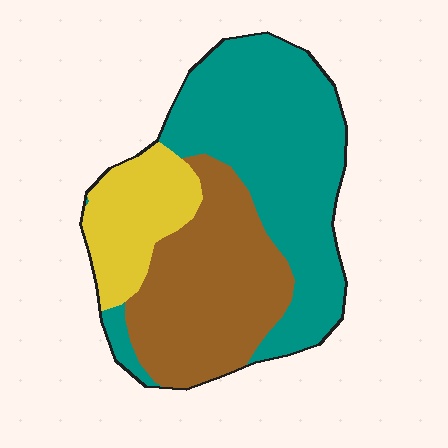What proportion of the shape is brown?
Brown covers around 35% of the shape.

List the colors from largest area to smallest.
From largest to smallest: teal, brown, yellow.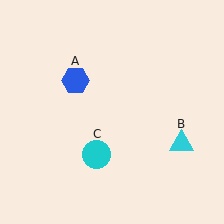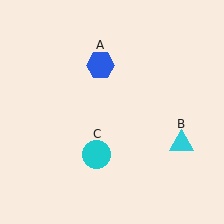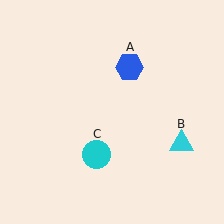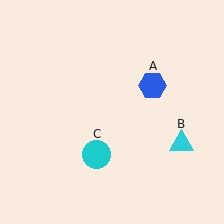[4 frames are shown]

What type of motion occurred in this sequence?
The blue hexagon (object A) rotated clockwise around the center of the scene.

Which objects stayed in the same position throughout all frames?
Cyan triangle (object B) and cyan circle (object C) remained stationary.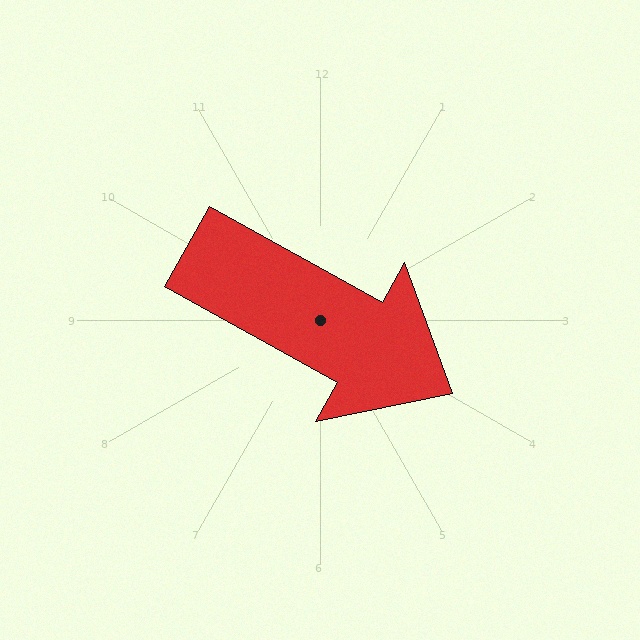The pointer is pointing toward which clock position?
Roughly 4 o'clock.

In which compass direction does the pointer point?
Southeast.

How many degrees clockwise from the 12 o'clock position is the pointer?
Approximately 119 degrees.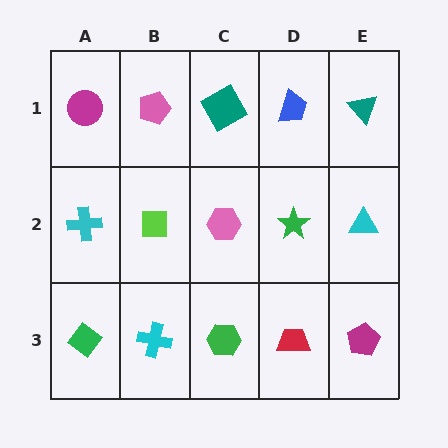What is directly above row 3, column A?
A cyan cross.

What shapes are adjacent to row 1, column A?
A cyan cross (row 2, column A), a pink pentagon (row 1, column B).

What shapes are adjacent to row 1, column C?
A pink hexagon (row 2, column C), a pink pentagon (row 1, column B), a blue trapezoid (row 1, column D).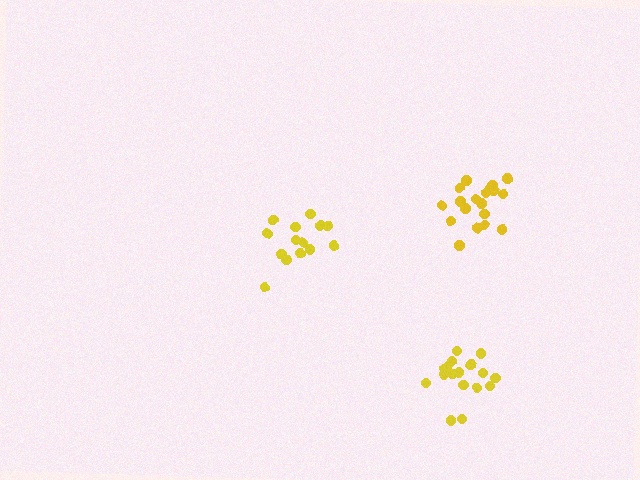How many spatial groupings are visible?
There are 3 spatial groupings.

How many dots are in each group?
Group 1: 17 dots, Group 2: 14 dots, Group 3: 19 dots (50 total).